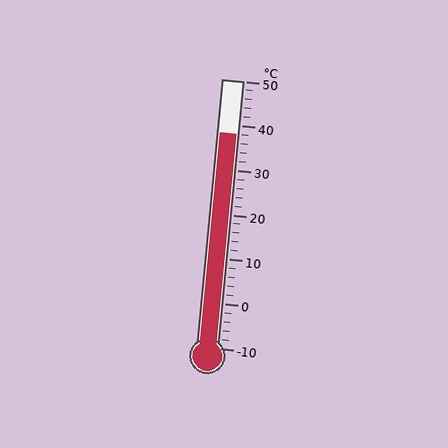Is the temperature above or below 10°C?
The temperature is above 10°C.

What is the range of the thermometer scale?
The thermometer scale ranges from -10°C to 50°C.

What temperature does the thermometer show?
The thermometer shows approximately 38°C.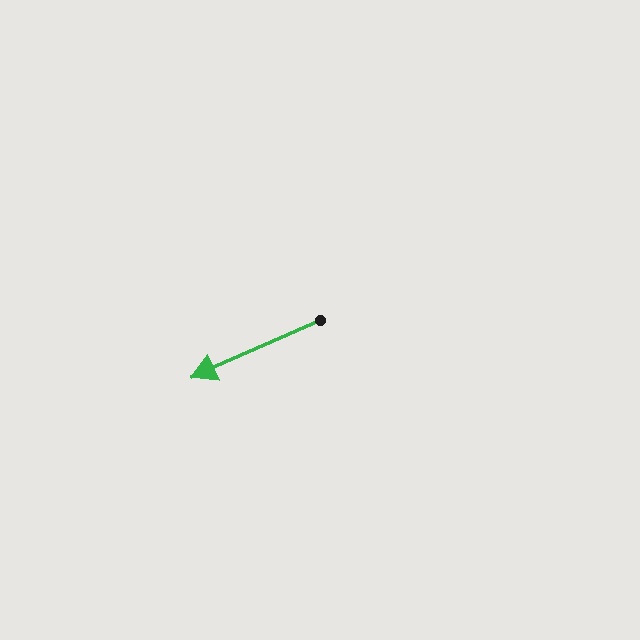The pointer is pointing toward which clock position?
Roughly 8 o'clock.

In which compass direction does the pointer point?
Southwest.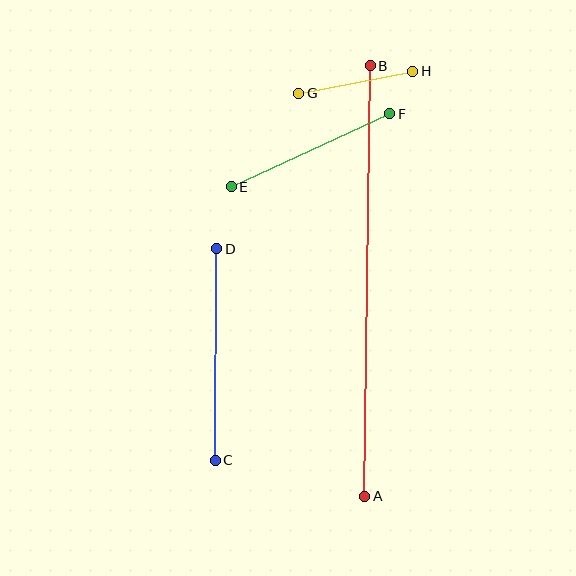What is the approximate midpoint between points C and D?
The midpoint is at approximately (216, 354) pixels.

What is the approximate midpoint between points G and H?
The midpoint is at approximately (356, 82) pixels.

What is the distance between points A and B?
The distance is approximately 430 pixels.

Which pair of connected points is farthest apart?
Points A and B are farthest apart.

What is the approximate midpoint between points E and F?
The midpoint is at approximately (311, 150) pixels.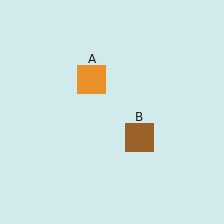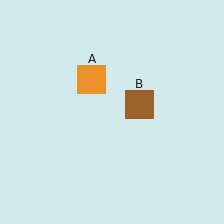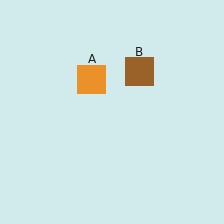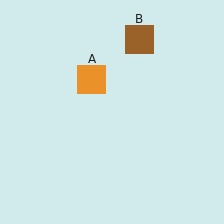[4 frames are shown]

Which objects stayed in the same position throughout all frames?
Orange square (object A) remained stationary.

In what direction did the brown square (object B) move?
The brown square (object B) moved up.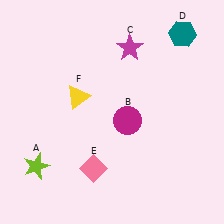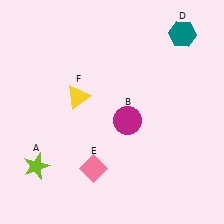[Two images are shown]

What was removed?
The magenta star (C) was removed in Image 2.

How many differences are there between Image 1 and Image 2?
There is 1 difference between the two images.